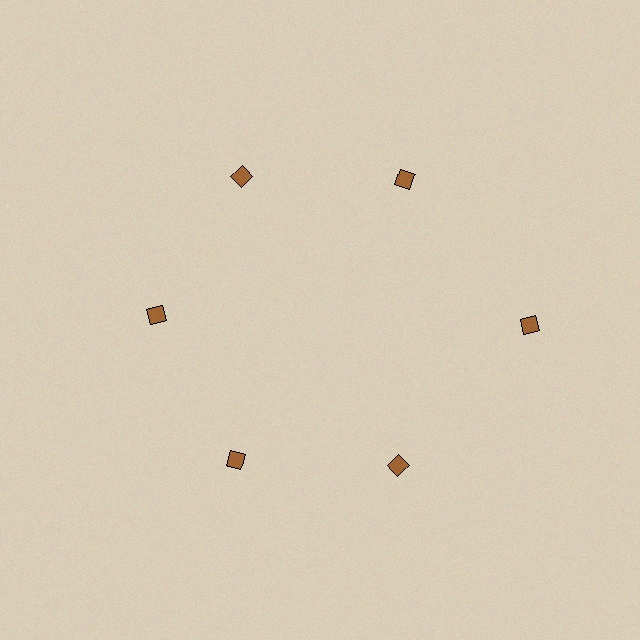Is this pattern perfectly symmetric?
No. The 6 brown diamonds are arranged in a ring, but one element near the 3 o'clock position is pushed outward from the center, breaking the 6-fold rotational symmetry.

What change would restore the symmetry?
The symmetry would be restored by moving it inward, back onto the ring so that all 6 diamonds sit at equal angles and equal distance from the center.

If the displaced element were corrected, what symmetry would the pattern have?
It would have 6-fold rotational symmetry — the pattern would map onto itself every 60 degrees.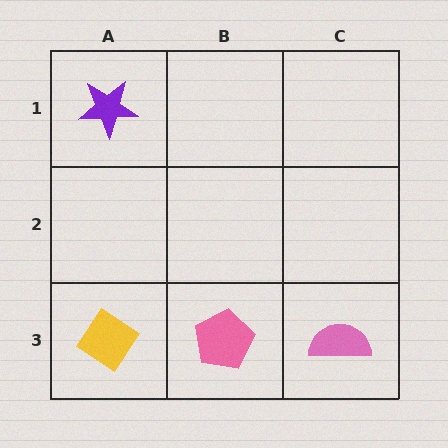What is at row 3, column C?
A pink semicircle.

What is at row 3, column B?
A pink pentagon.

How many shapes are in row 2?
0 shapes.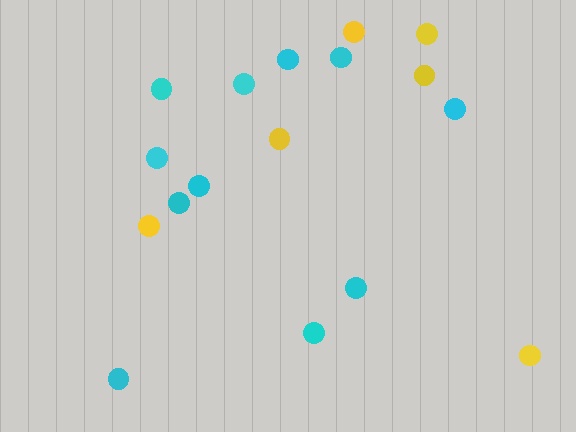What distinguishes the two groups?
There are 2 groups: one group of yellow circles (6) and one group of cyan circles (11).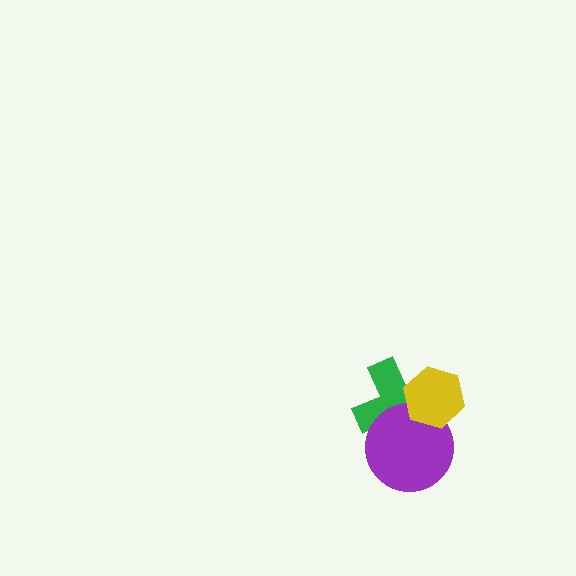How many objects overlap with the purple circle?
2 objects overlap with the purple circle.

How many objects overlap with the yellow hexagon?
2 objects overlap with the yellow hexagon.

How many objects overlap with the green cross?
2 objects overlap with the green cross.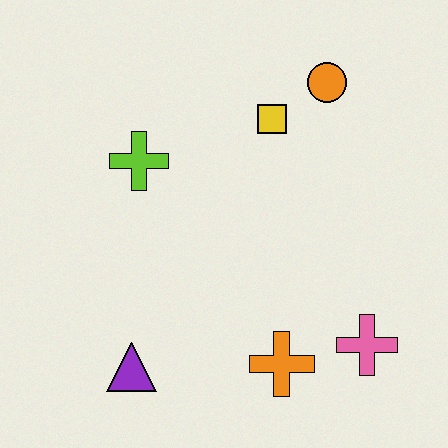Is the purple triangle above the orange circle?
No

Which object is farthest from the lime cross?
The pink cross is farthest from the lime cross.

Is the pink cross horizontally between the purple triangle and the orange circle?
No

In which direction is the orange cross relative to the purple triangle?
The orange cross is to the right of the purple triangle.